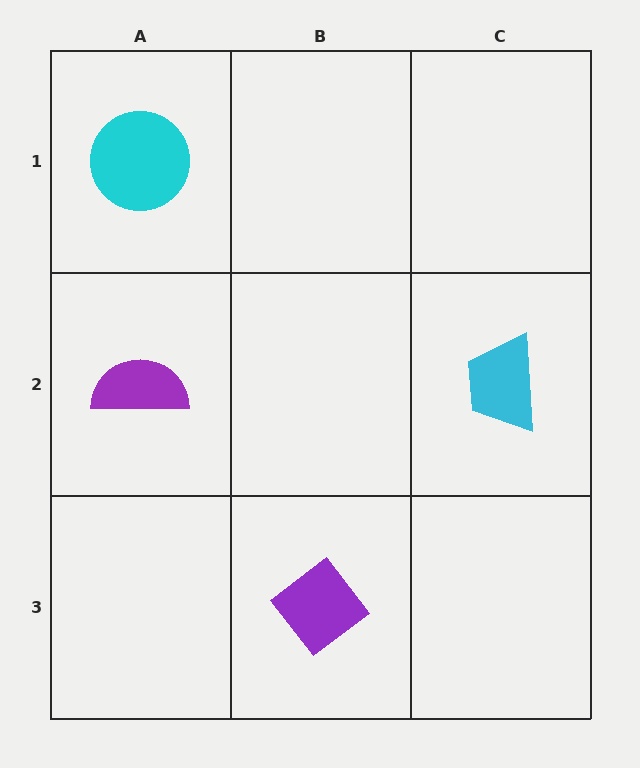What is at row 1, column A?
A cyan circle.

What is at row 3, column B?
A purple diamond.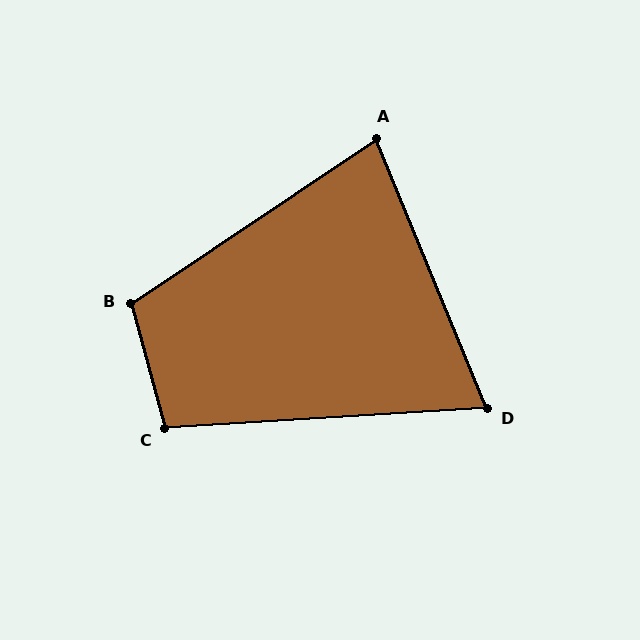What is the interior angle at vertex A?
Approximately 79 degrees (acute).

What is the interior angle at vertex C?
Approximately 101 degrees (obtuse).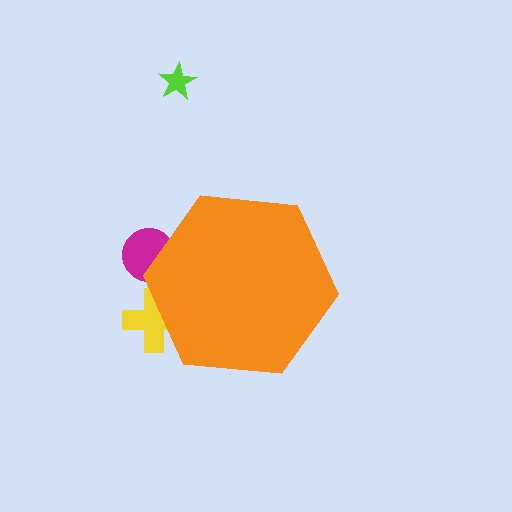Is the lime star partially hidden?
No, the lime star is fully visible.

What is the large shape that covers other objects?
An orange hexagon.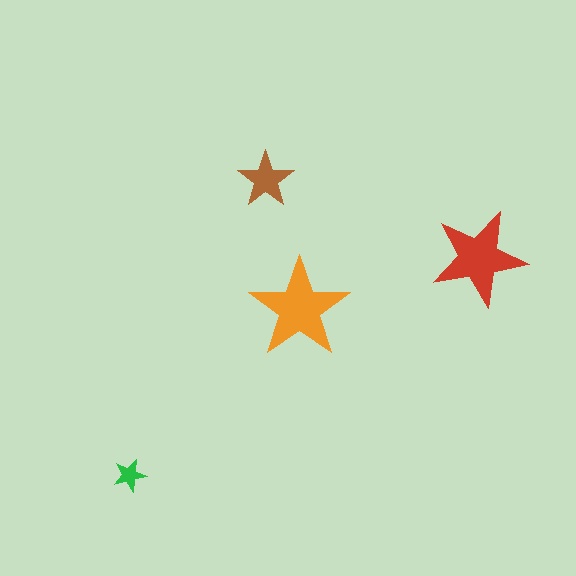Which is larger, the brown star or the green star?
The brown one.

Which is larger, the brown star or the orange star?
The orange one.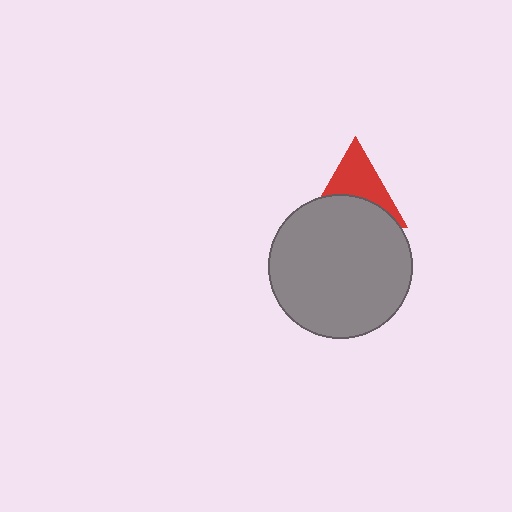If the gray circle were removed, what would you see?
You would see the complete red triangle.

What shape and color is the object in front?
The object in front is a gray circle.